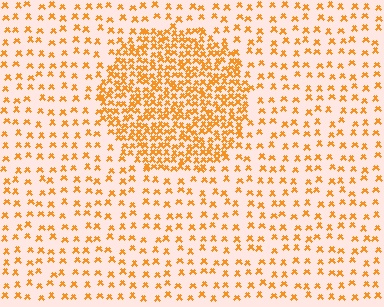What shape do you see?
I see a circle.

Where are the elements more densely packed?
The elements are more densely packed inside the circle boundary.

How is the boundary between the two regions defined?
The boundary is defined by a change in element density (approximately 2.7x ratio). All elements are the same color, size, and shape.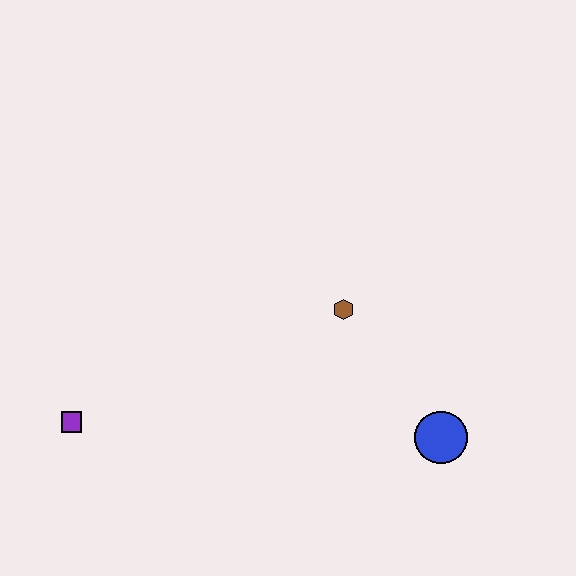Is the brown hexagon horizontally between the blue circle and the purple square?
Yes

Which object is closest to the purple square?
The brown hexagon is closest to the purple square.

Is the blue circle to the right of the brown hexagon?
Yes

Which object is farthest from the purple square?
The blue circle is farthest from the purple square.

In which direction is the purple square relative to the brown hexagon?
The purple square is to the left of the brown hexagon.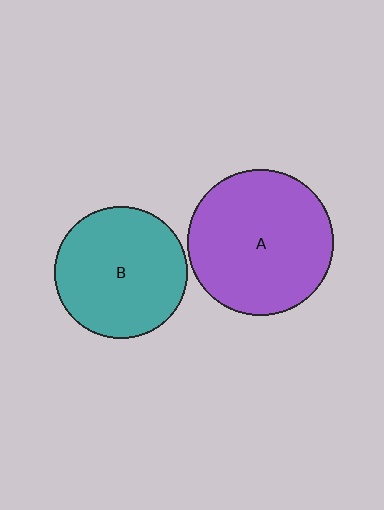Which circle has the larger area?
Circle A (purple).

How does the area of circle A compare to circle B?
Approximately 1.2 times.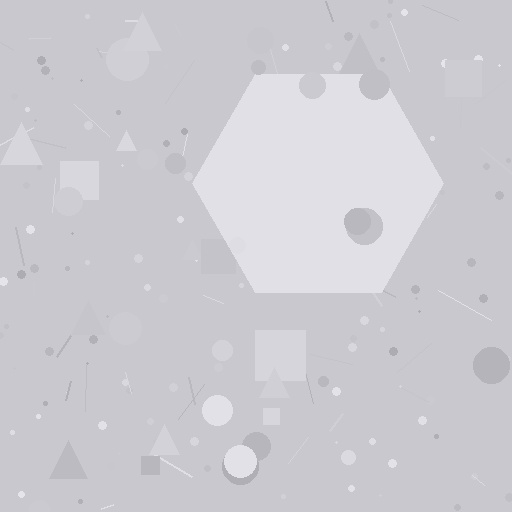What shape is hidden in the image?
A hexagon is hidden in the image.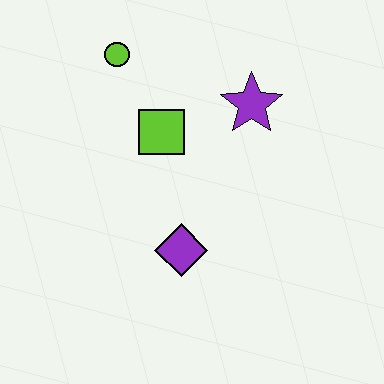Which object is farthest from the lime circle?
The purple diamond is farthest from the lime circle.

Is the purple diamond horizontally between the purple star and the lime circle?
Yes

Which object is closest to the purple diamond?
The lime square is closest to the purple diamond.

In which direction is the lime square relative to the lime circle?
The lime square is below the lime circle.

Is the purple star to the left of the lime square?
No